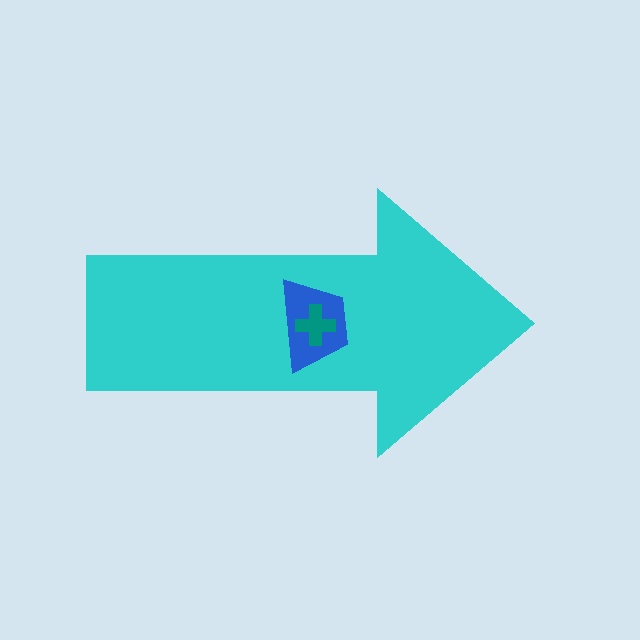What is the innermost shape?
The teal cross.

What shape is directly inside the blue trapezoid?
The teal cross.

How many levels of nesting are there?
3.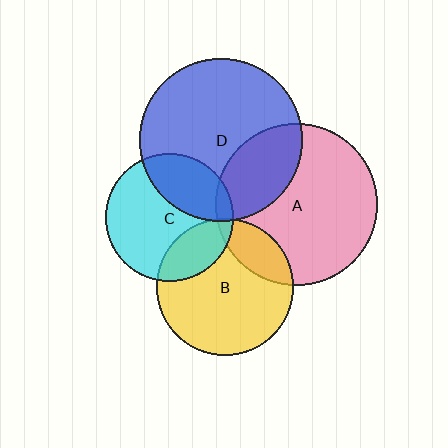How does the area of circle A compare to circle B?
Approximately 1.4 times.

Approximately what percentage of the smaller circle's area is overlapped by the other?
Approximately 20%.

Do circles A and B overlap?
Yes.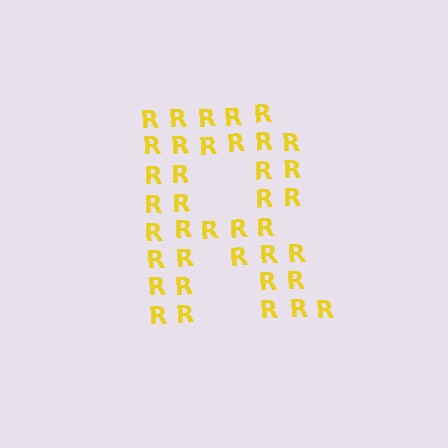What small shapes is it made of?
It is made of small letter R's.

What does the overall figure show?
The overall figure shows the letter R.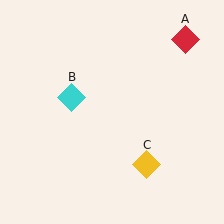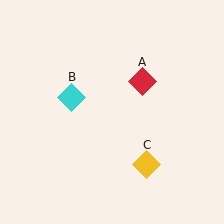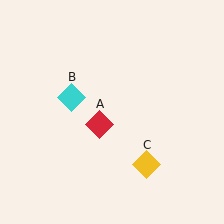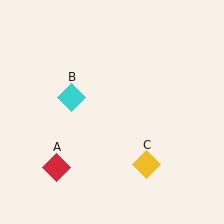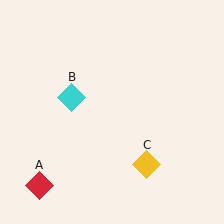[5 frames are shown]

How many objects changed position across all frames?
1 object changed position: red diamond (object A).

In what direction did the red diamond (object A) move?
The red diamond (object A) moved down and to the left.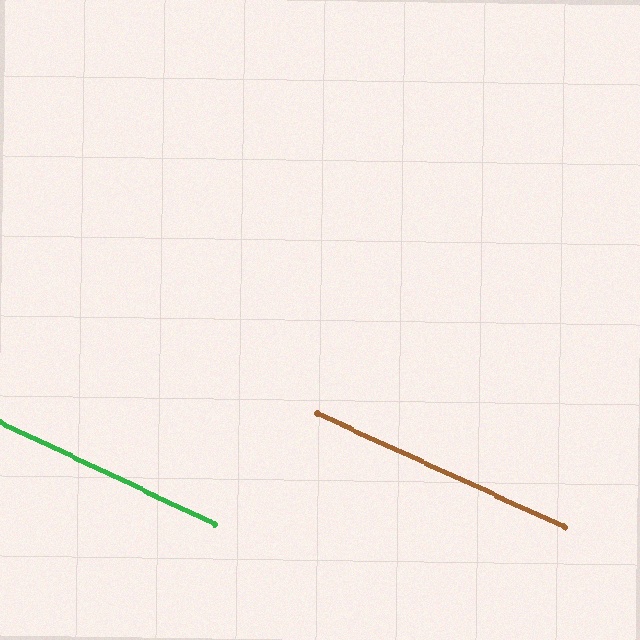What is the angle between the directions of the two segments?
Approximately 0 degrees.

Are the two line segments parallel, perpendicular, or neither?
Parallel — their directions differ by only 0.4°.